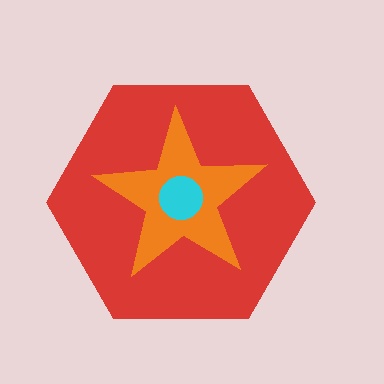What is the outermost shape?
The red hexagon.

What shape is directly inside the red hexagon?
The orange star.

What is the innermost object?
The cyan circle.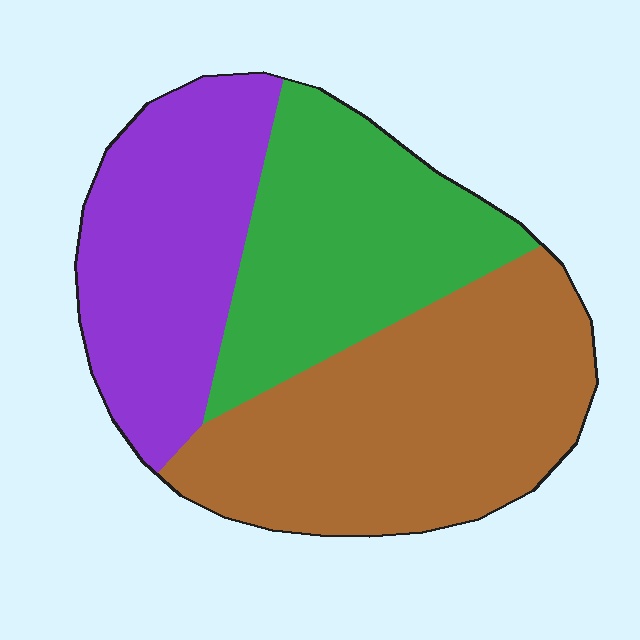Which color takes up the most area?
Brown, at roughly 40%.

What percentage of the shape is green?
Green takes up between a quarter and a half of the shape.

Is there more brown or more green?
Brown.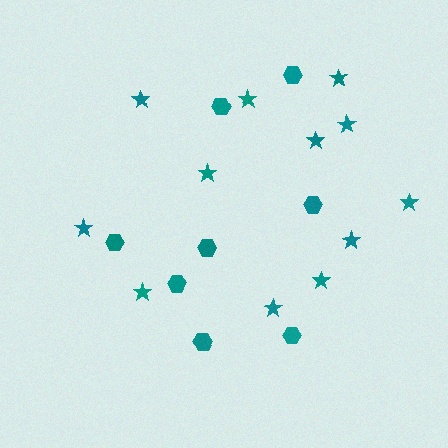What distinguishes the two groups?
There are 2 groups: one group of stars (12) and one group of hexagons (8).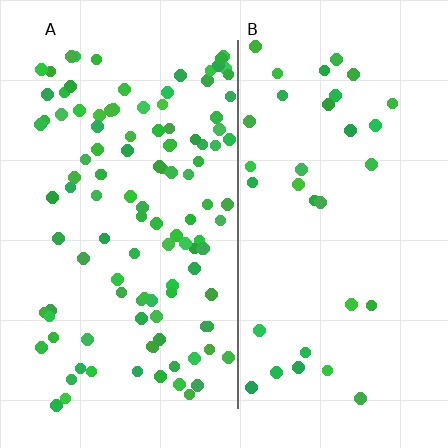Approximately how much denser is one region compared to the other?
Approximately 3.3× — region A over region B.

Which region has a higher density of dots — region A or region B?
A (the left).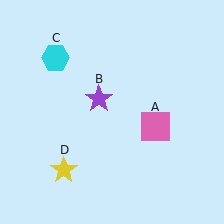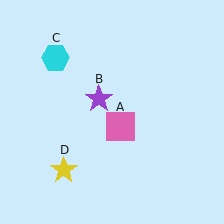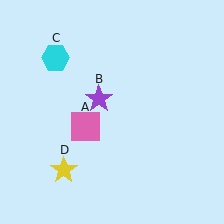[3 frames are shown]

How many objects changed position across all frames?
1 object changed position: pink square (object A).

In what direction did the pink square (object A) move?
The pink square (object A) moved left.